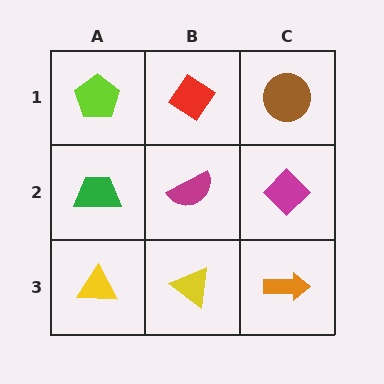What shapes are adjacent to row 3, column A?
A green trapezoid (row 2, column A), a yellow triangle (row 3, column B).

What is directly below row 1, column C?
A magenta diamond.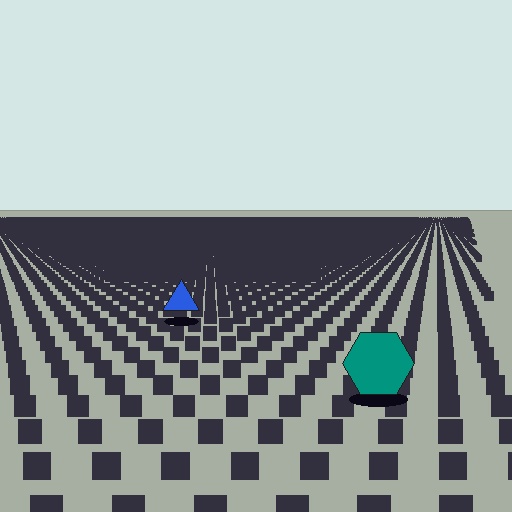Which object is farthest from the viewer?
The blue triangle is farthest from the viewer. It appears smaller and the ground texture around it is denser.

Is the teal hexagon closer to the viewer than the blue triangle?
Yes. The teal hexagon is closer — you can tell from the texture gradient: the ground texture is coarser near it.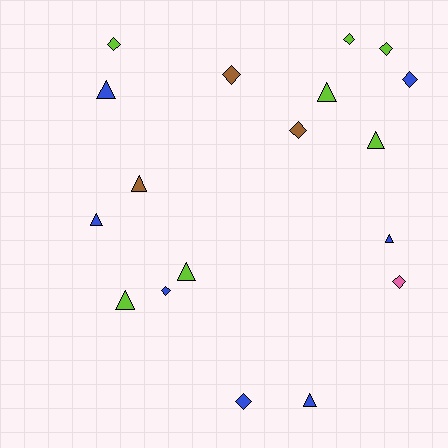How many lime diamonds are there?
There are 3 lime diamonds.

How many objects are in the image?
There are 18 objects.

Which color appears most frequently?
Blue, with 7 objects.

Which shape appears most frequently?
Triangle, with 9 objects.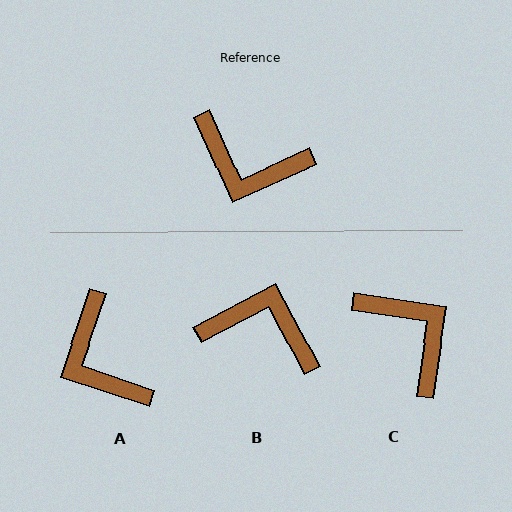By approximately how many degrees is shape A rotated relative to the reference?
Approximately 43 degrees clockwise.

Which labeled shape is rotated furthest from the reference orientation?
B, about 176 degrees away.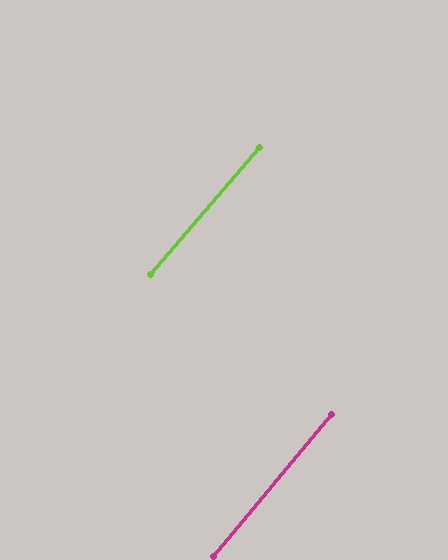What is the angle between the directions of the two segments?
Approximately 1 degree.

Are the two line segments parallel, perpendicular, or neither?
Parallel — their directions differ by only 1.0°.